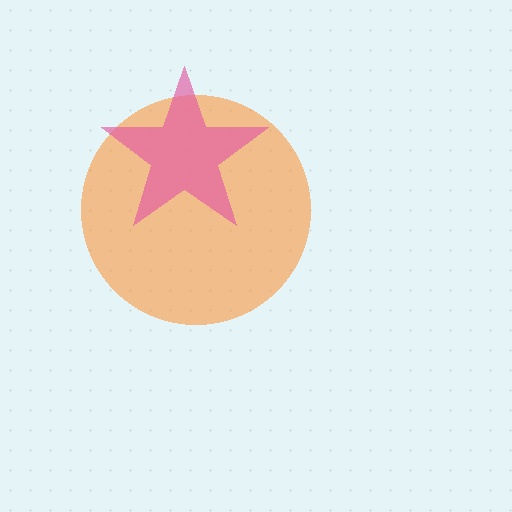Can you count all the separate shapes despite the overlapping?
Yes, there are 2 separate shapes.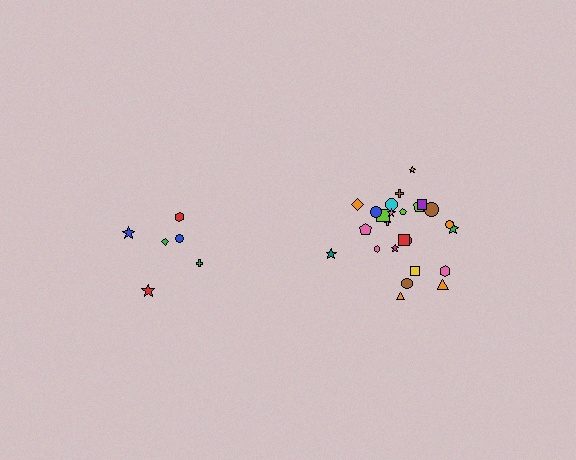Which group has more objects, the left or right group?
The right group.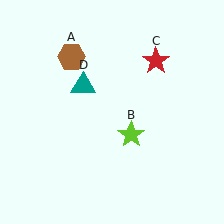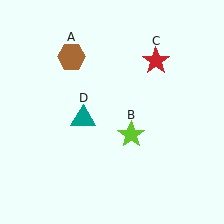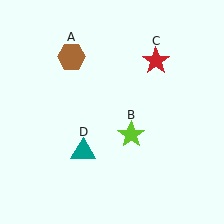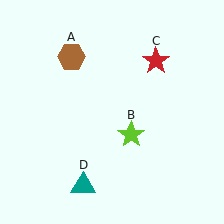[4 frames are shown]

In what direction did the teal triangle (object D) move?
The teal triangle (object D) moved down.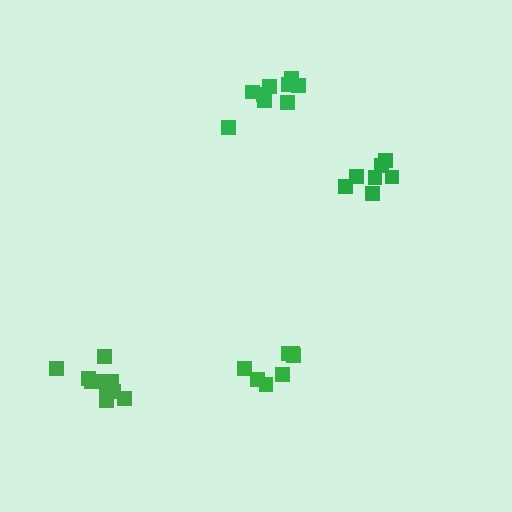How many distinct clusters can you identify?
There are 4 distinct clusters.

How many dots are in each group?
Group 1: 7 dots, Group 2: 9 dots, Group 3: 7 dots, Group 4: 10 dots (33 total).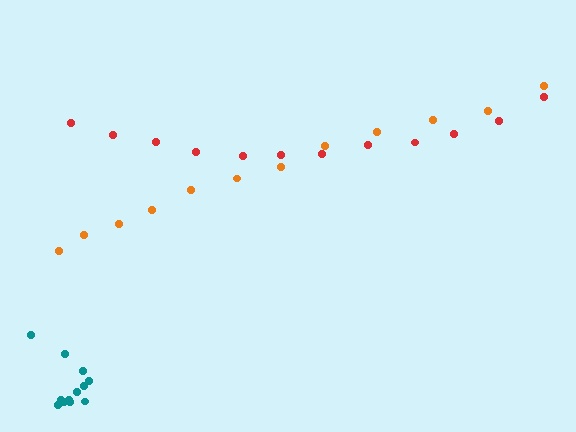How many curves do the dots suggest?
There are 3 distinct paths.